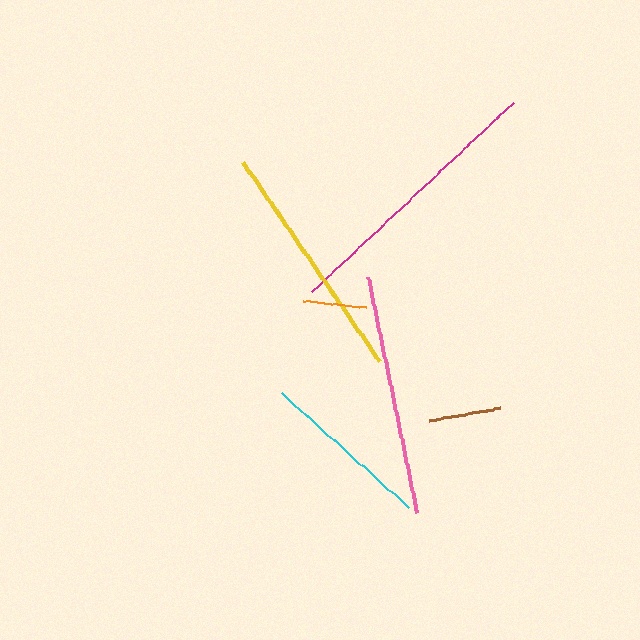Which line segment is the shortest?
The orange line is the shortest at approximately 63 pixels.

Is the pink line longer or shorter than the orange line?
The pink line is longer than the orange line.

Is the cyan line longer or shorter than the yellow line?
The yellow line is longer than the cyan line.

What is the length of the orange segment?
The orange segment is approximately 63 pixels long.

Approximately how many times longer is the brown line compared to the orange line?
The brown line is approximately 1.1 times the length of the orange line.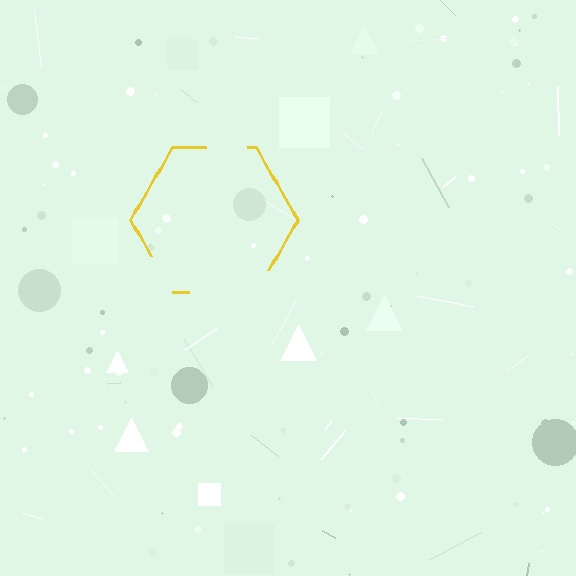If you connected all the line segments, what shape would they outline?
They would outline a hexagon.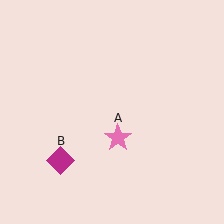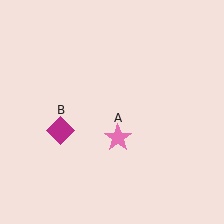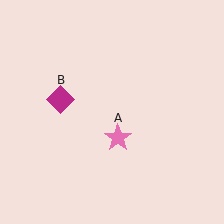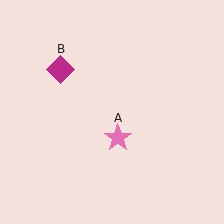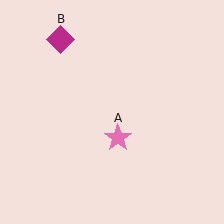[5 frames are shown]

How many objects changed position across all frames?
1 object changed position: magenta diamond (object B).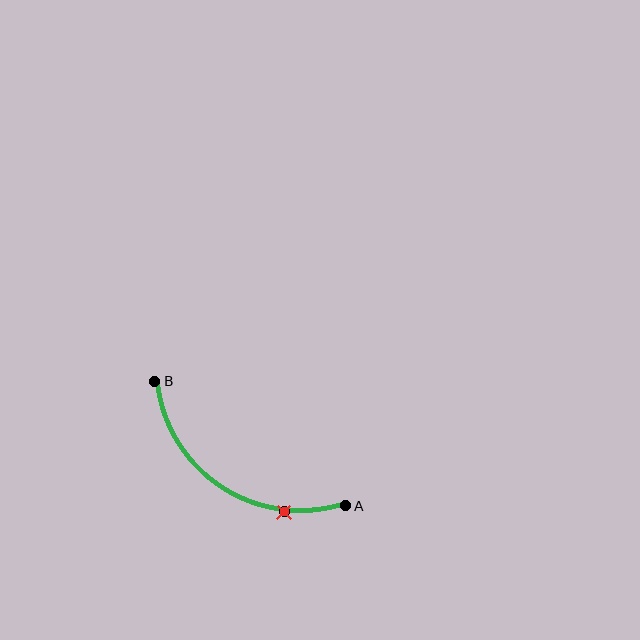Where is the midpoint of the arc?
The arc midpoint is the point on the curve farthest from the straight line joining A and B. It sits below that line.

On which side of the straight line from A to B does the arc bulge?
The arc bulges below the straight line connecting A and B.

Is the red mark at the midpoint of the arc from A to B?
No. The red mark lies on the arc but is closer to endpoint A. The arc midpoint would be at the point on the curve equidistant along the arc from both A and B.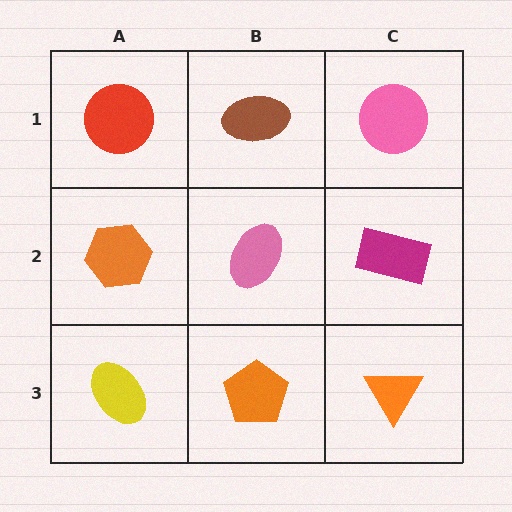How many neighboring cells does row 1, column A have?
2.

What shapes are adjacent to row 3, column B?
A pink ellipse (row 2, column B), a yellow ellipse (row 3, column A), an orange triangle (row 3, column C).